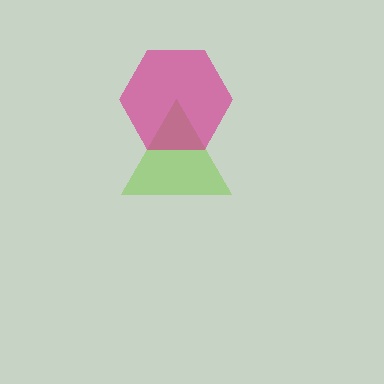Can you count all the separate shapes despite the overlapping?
Yes, there are 2 separate shapes.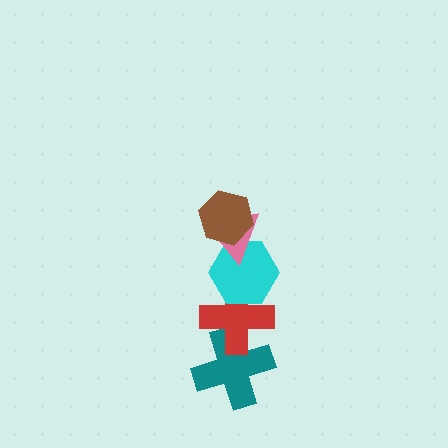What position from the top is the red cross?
The red cross is 4th from the top.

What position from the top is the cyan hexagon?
The cyan hexagon is 3rd from the top.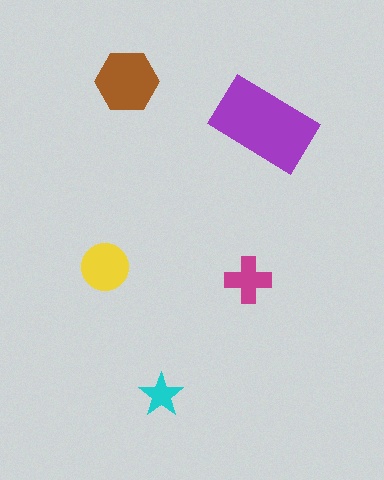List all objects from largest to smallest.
The purple rectangle, the brown hexagon, the yellow circle, the magenta cross, the cyan star.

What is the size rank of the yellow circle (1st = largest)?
3rd.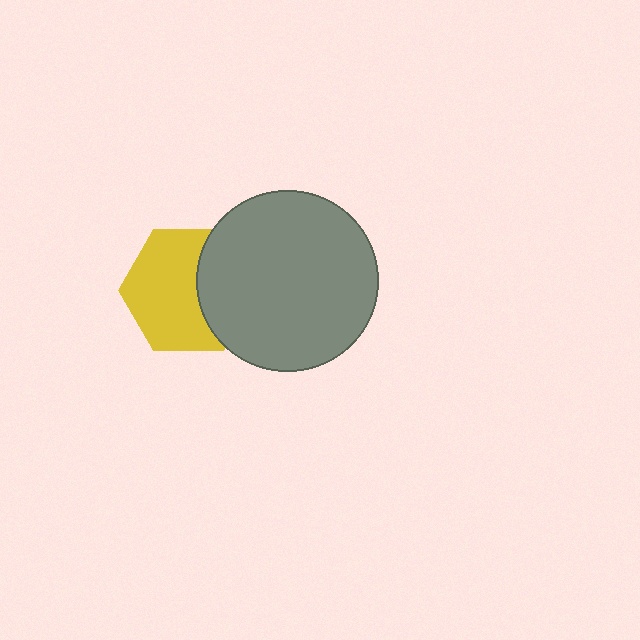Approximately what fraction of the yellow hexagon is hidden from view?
Roughly 35% of the yellow hexagon is hidden behind the gray circle.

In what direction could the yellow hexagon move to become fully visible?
The yellow hexagon could move left. That would shift it out from behind the gray circle entirely.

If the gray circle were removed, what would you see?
You would see the complete yellow hexagon.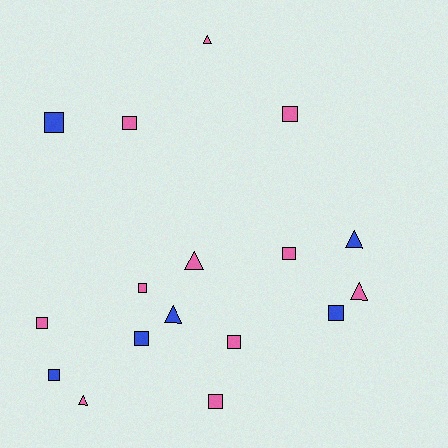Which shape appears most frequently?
Square, with 11 objects.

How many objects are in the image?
There are 17 objects.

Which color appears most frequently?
Pink, with 11 objects.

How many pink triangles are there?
There are 4 pink triangles.